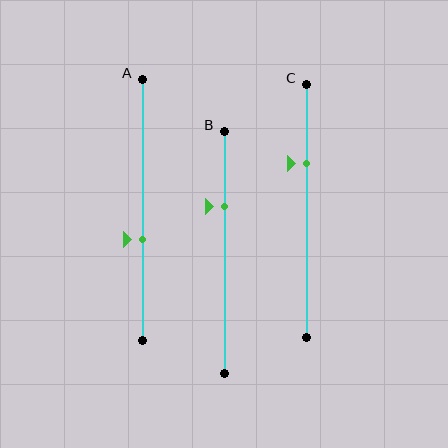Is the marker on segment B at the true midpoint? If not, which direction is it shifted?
No, the marker on segment B is shifted upward by about 19% of the segment length.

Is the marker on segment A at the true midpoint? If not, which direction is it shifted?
No, the marker on segment A is shifted downward by about 11% of the segment length.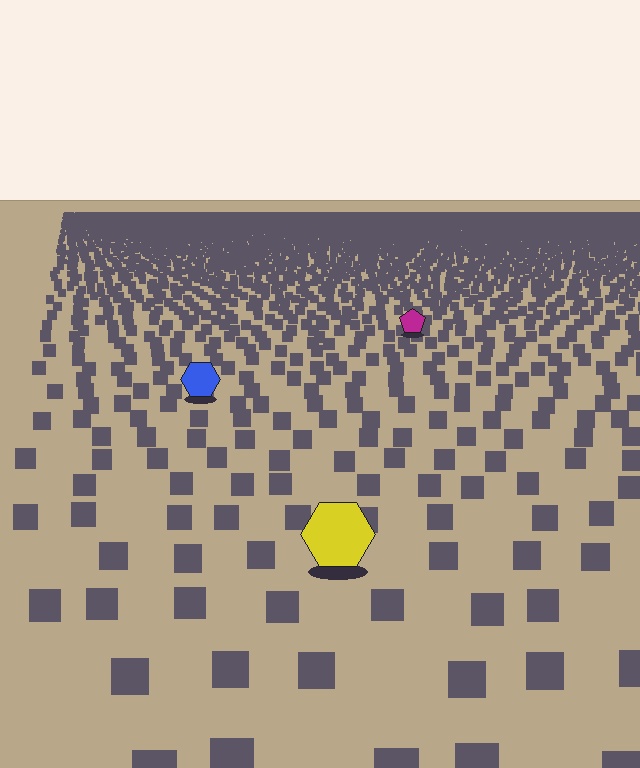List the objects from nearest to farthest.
From nearest to farthest: the yellow hexagon, the blue hexagon, the magenta pentagon.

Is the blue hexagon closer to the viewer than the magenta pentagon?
Yes. The blue hexagon is closer — you can tell from the texture gradient: the ground texture is coarser near it.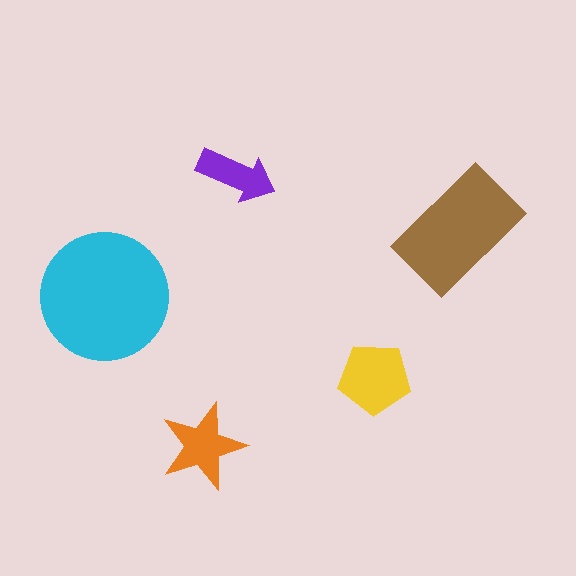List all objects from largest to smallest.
The cyan circle, the brown rectangle, the yellow pentagon, the orange star, the purple arrow.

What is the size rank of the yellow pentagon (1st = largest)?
3rd.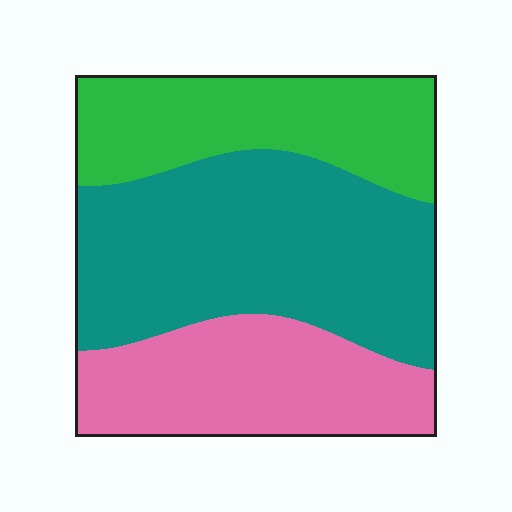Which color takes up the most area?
Teal, at roughly 45%.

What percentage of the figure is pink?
Pink covers 28% of the figure.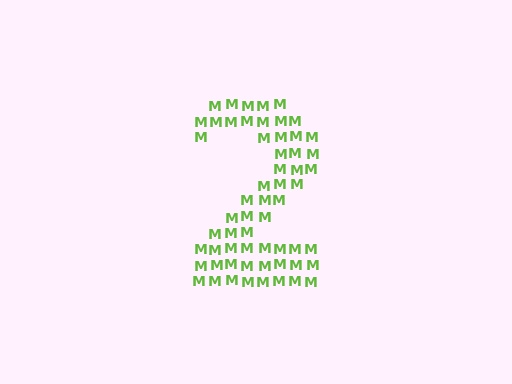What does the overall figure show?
The overall figure shows the digit 2.